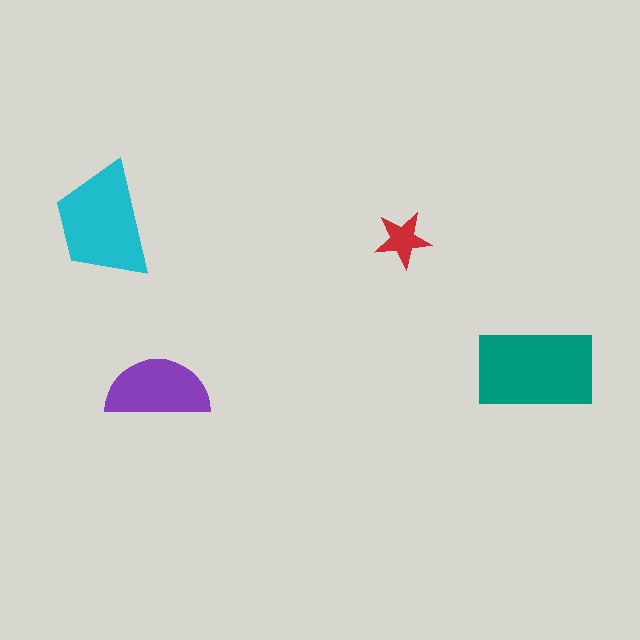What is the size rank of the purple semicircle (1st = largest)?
3rd.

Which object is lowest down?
The purple semicircle is bottommost.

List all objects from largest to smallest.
The teal rectangle, the cyan trapezoid, the purple semicircle, the red star.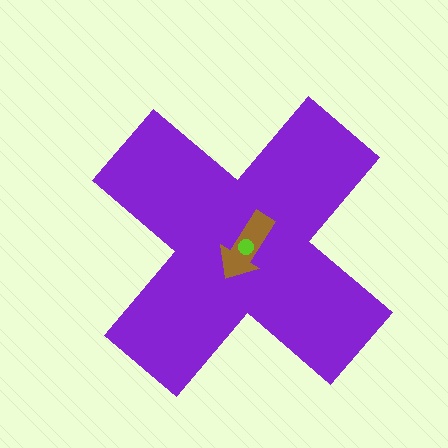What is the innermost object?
The lime circle.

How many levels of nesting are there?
3.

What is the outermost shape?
The purple cross.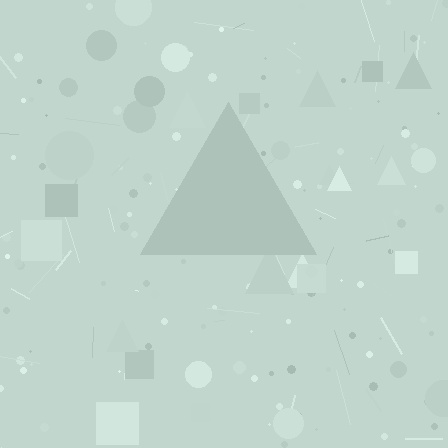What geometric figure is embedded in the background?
A triangle is embedded in the background.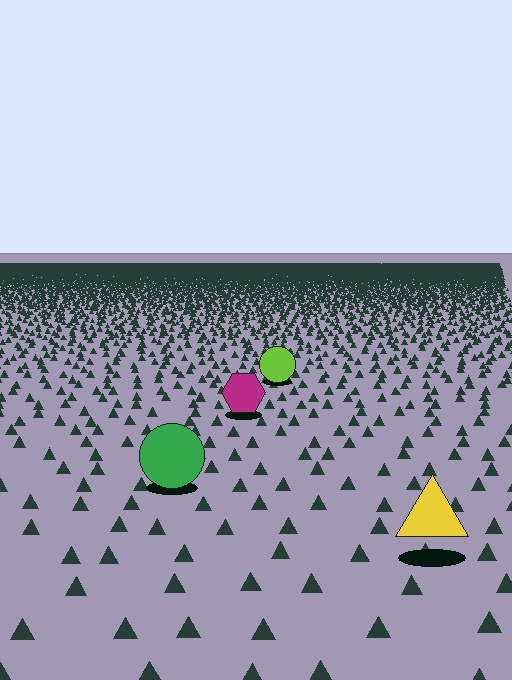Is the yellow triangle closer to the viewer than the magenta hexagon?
Yes. The yellow triangle is closer — you can tell from the texture gradient: the ground texture is coarser near it.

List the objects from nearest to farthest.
From nearest to farthest: the yellow triangle, the green circle, the magenta hexagon, the lime circle.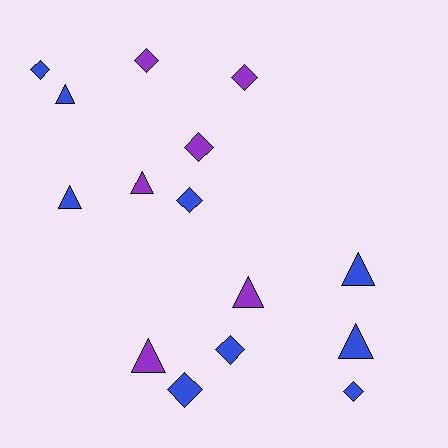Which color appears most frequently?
Blue, with 9 objects.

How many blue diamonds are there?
There are 5 blue diamonds.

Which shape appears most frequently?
Diamond, with 8 objects.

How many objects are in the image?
There are 15 objects.